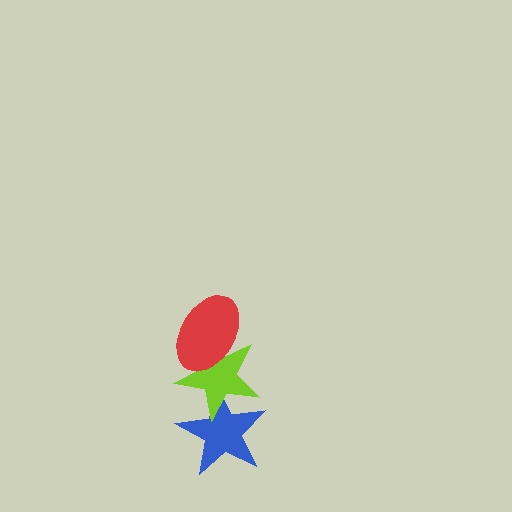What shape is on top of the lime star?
The red ellipse is on top of the lime star.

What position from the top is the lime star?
The lime star is 2nd from the top.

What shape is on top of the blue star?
The lime star is on top of the blue star.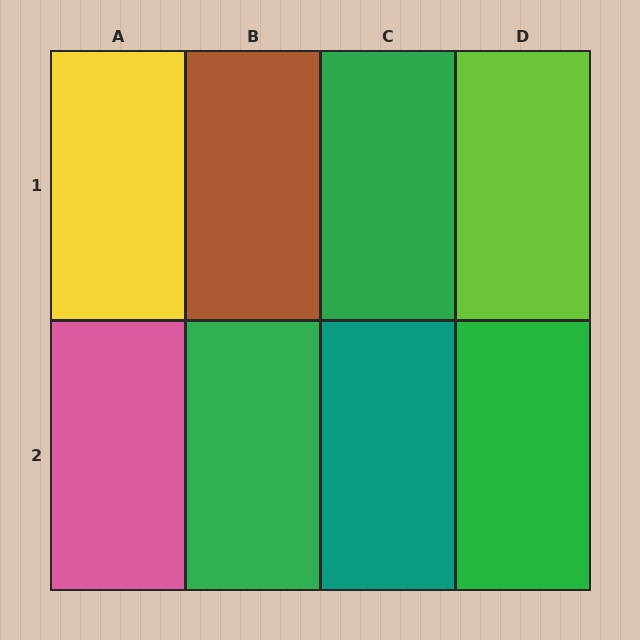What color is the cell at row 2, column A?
Pink.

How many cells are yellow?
1 cell is yellow.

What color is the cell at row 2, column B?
Green.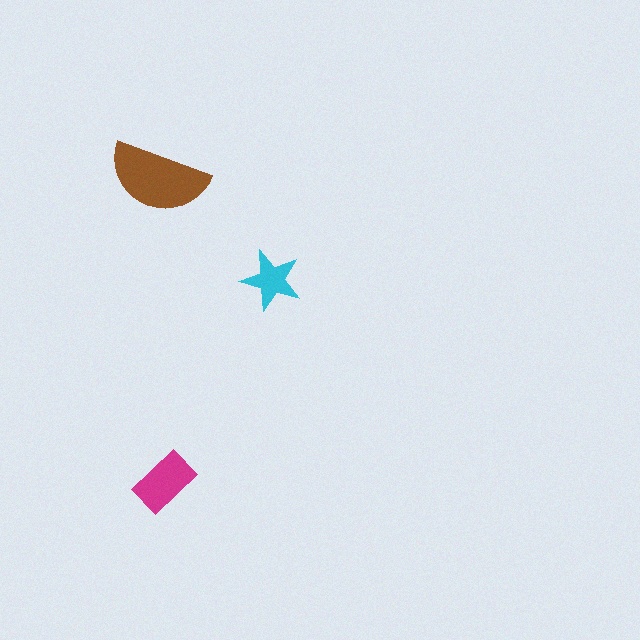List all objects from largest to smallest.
The brown semicircle, the magenta rectangle, the cyan star.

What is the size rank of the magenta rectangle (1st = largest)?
2nd.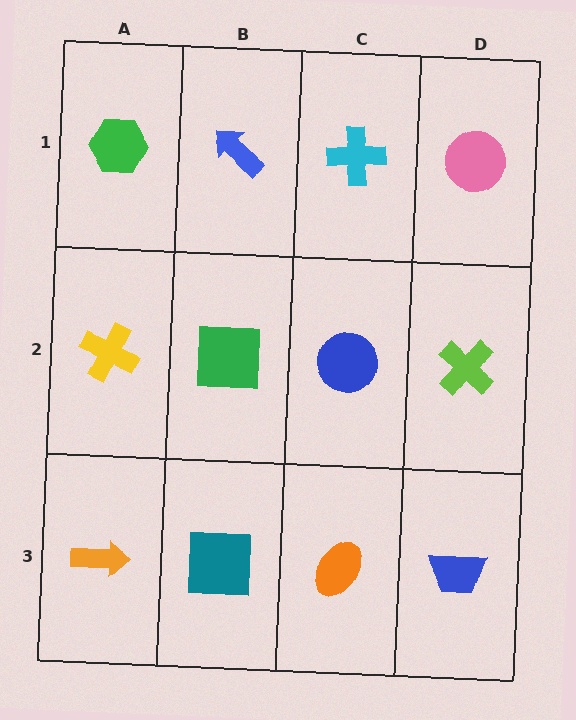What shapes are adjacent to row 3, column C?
A blue circle (row 2, column C), a teal square (row 3, column B), a blue trapezoid (row 3, column D).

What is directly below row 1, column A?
A yellow cross.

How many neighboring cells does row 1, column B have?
3.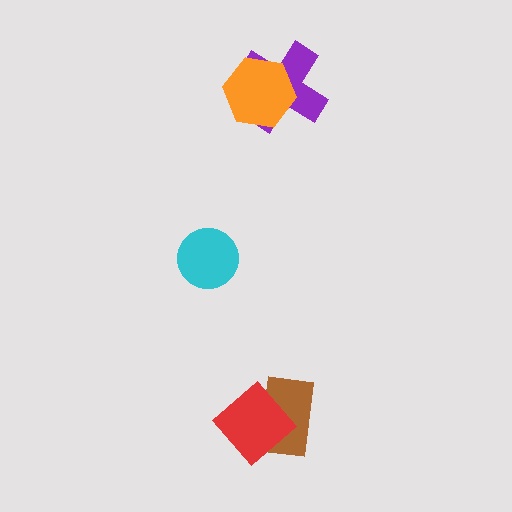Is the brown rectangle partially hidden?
Yes, it is partially covered by another shape.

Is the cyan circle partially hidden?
No, no other shape covers it.